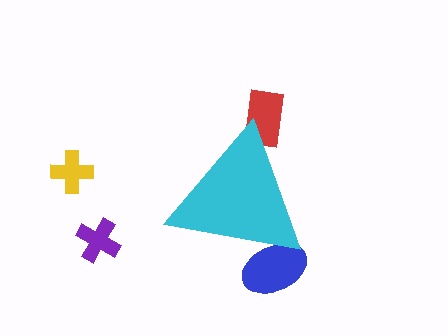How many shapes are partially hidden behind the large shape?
2 shapes are partially hidden.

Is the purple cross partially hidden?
No, the purple cross is fully visible.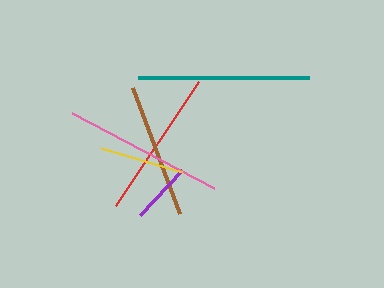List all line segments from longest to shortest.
From longest to shortest: teal, pink, red, brown, yellow, purple.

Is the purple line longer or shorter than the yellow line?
The yellow line is longer than the purple line.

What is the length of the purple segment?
The purple segment is approximately 62 pixels long.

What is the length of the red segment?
The red segment is approximately 149 pixels long.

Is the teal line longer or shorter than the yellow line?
The teal line is longer than the yellow line.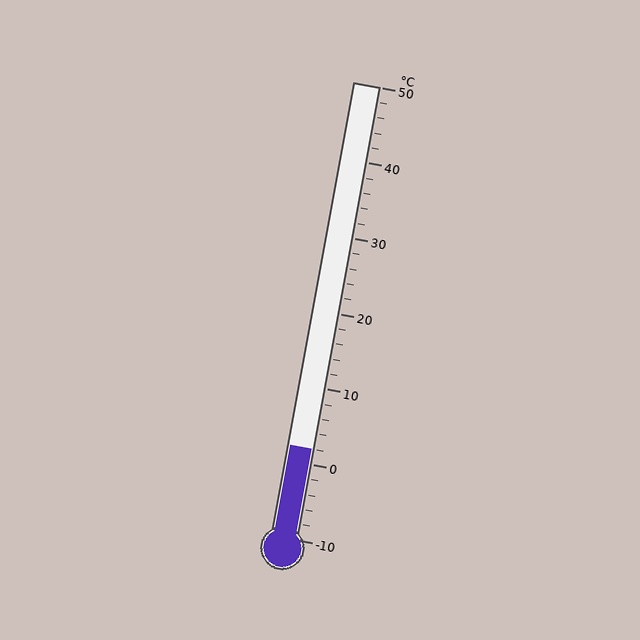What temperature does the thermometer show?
The thermometer shows approximately 2°C.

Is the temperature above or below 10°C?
The temperature is below 10°C.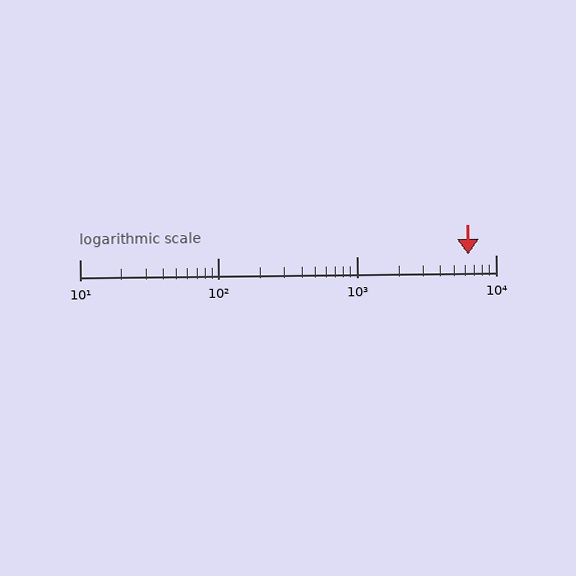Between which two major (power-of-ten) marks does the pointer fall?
The pointer is between 1000 and 10000.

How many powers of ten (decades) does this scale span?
The scale spans 3 decades, from 10 to 10000.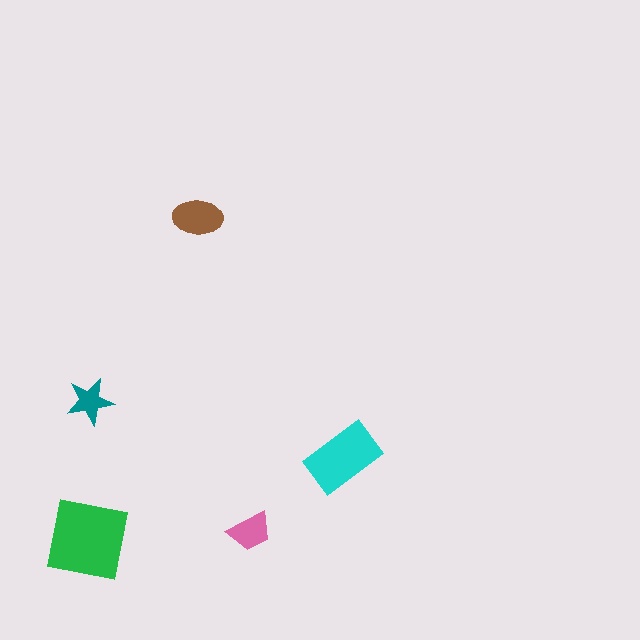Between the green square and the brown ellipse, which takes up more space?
The green square.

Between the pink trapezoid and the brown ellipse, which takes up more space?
The brown ellipse.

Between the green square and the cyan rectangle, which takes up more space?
The green square.